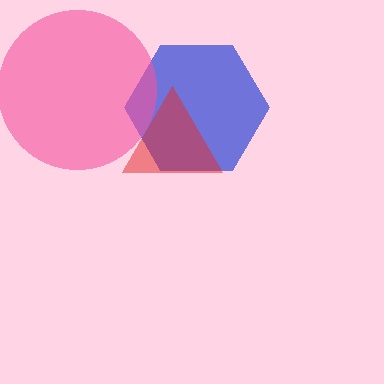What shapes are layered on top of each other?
The layered shapes are: a blue hexagon, a red triangle, a pink circle.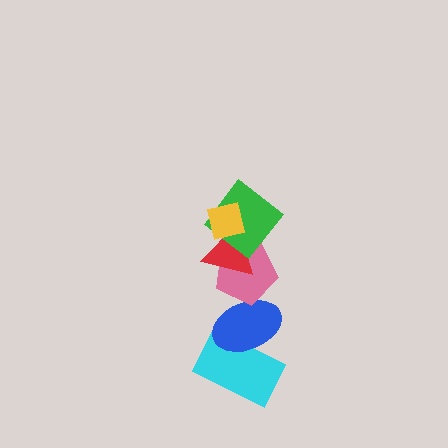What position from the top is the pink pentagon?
The pink pentagon is 4th from the top.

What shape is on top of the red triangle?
The green diamond is on top of the red triangle.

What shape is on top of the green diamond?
The yellow square is on top of the green diamond.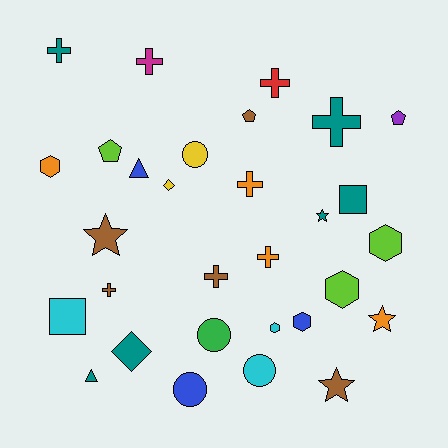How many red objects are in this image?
There is 1 red object.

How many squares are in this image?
There are 2 squares.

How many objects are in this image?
There are 30 objects.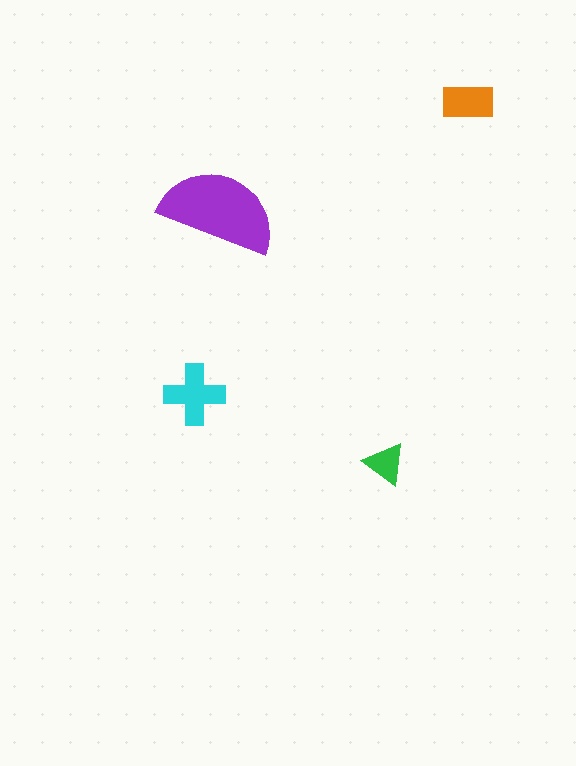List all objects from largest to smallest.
The purple semicircle, the cyan cross, the orange rectangle, the green triangle.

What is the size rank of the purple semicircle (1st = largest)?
1st.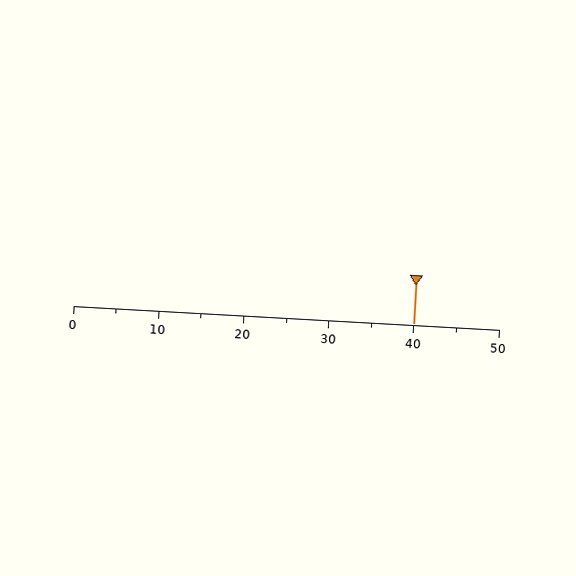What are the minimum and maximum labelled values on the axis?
The axis runs from 0 to 50.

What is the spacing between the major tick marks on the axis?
The major ticks are spaced 10 apart.